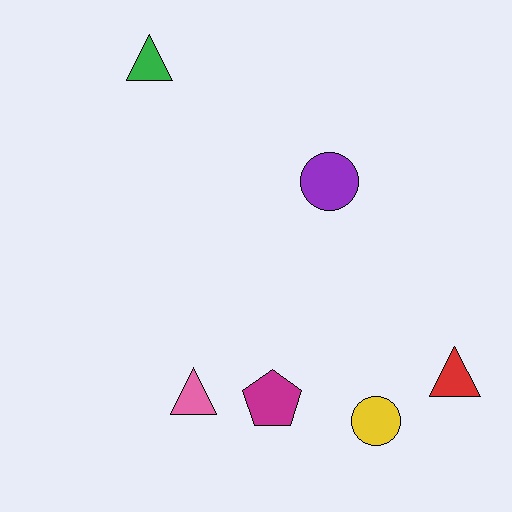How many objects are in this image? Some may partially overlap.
There are 6 objects.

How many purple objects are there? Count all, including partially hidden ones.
There is 1 purple object.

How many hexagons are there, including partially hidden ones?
There are no hexagons.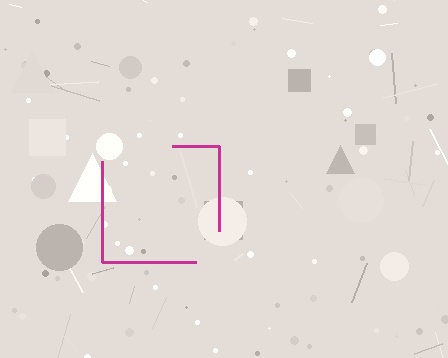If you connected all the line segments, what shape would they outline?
They would outline a square.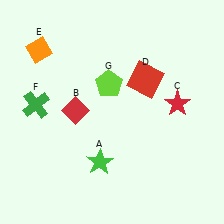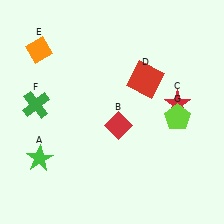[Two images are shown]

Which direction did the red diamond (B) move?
The red diamond (B) moved right.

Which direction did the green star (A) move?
The green star (A) moved left.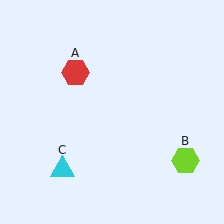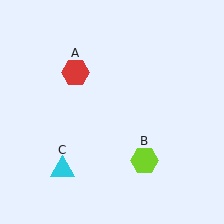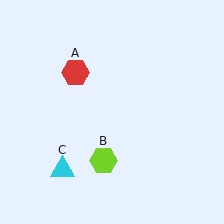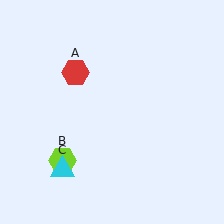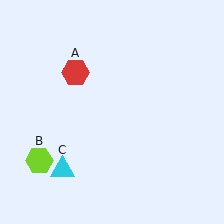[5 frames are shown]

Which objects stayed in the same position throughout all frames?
Red hexagon (object A) and cyan triangle (object C) remained stationary.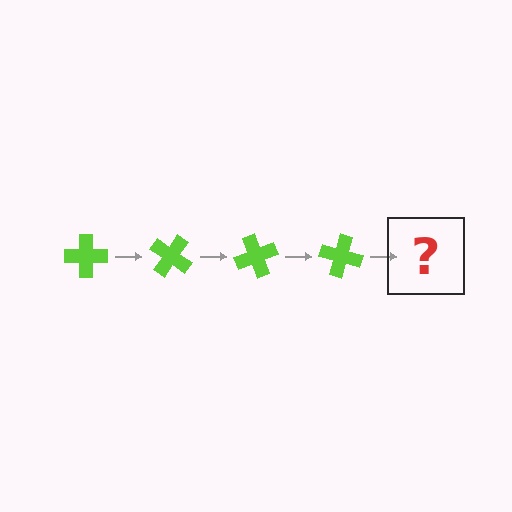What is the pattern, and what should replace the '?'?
The pattern is that the cross rotates 35 degrees each step. The '?' should be a lime cross rotated 140 degrees.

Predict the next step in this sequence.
The next step is a lime cross rotated 140 degrees.